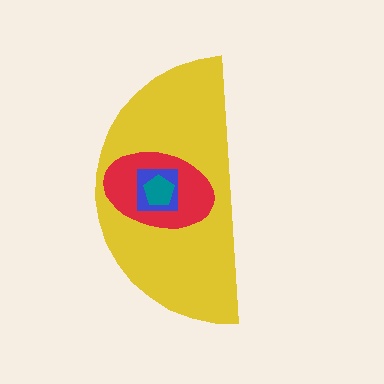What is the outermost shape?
The yellow semicircle.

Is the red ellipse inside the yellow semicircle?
Yes.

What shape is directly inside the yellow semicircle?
The red ellipse.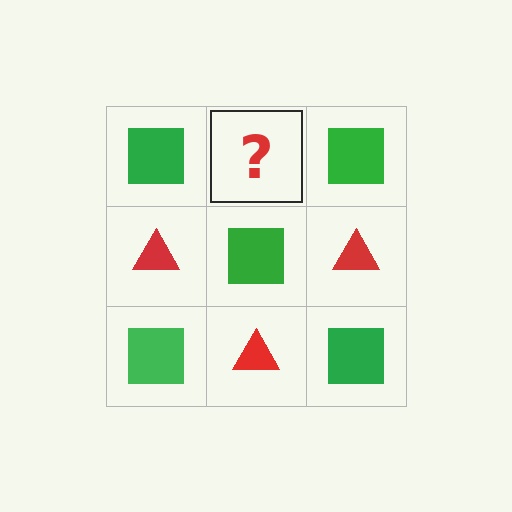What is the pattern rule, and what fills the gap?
The rule is that it alternates green square and red triangle in a checkerboard pattern. The gap should be filled with a red triangle.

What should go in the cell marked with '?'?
The missing cell should contain a red triangle.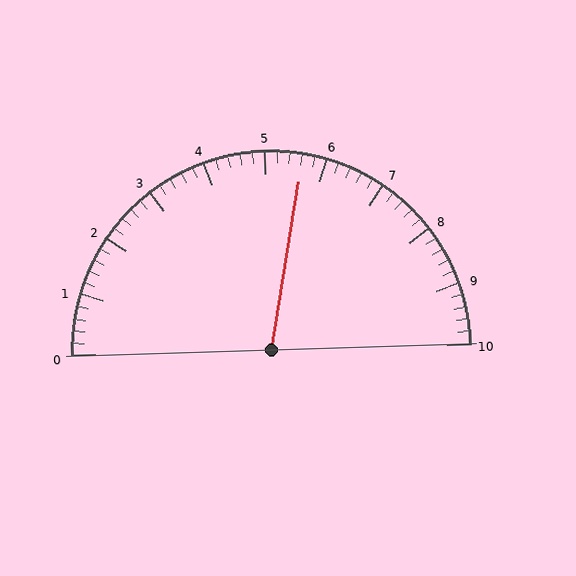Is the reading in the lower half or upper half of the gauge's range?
The reading is in the upper half of the range (0 to 10).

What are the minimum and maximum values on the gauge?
The gauge ranges from 0 to 10.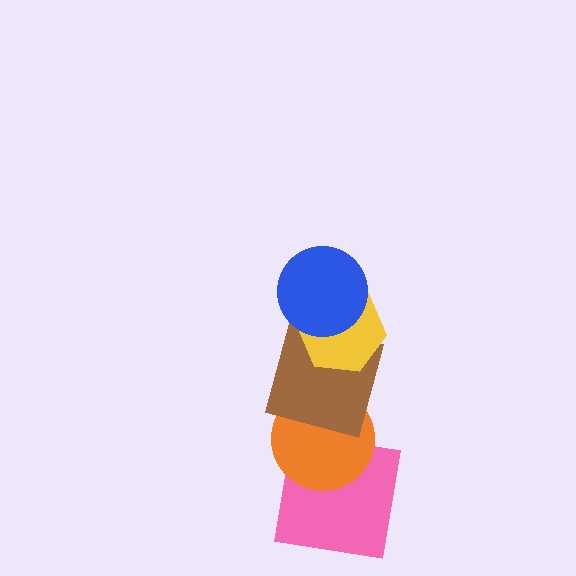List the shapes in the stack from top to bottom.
From top to bottom: the blue circle, the yellow hexagon, the brown square, the orange circle, the pink square.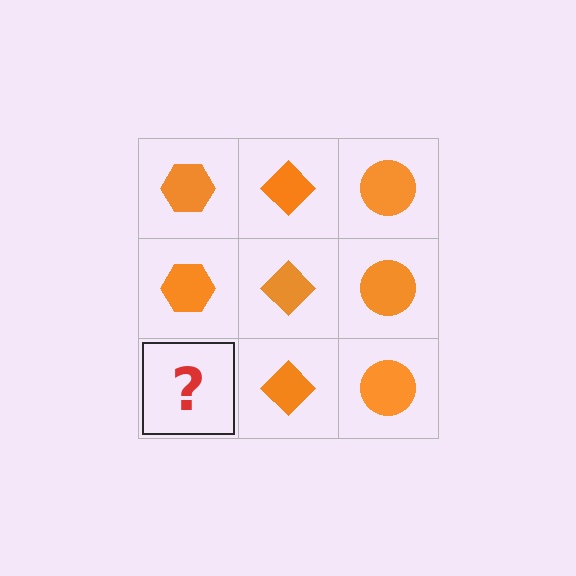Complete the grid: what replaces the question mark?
The question mark should be replaced with an orange hexagon.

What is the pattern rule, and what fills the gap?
The rule is that each column has a consistent shape. The gap should be filled with an orange hexagon.